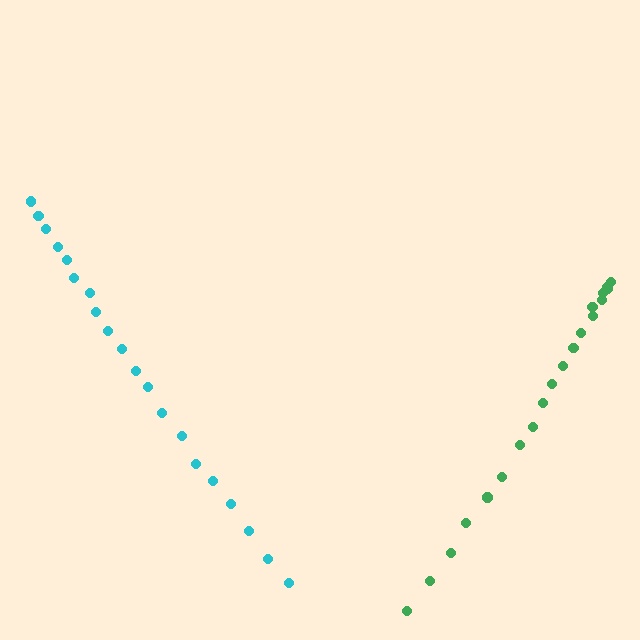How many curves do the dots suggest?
There are 2 distinct paths.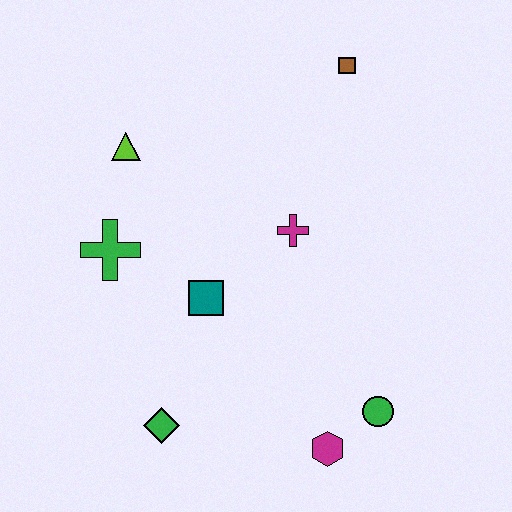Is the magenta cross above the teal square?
Yes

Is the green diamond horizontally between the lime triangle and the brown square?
Yes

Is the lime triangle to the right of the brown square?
No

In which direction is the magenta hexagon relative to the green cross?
The magenta hexagon is to the right of the green cross.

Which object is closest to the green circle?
The magenta hexagon is closest to the green circle.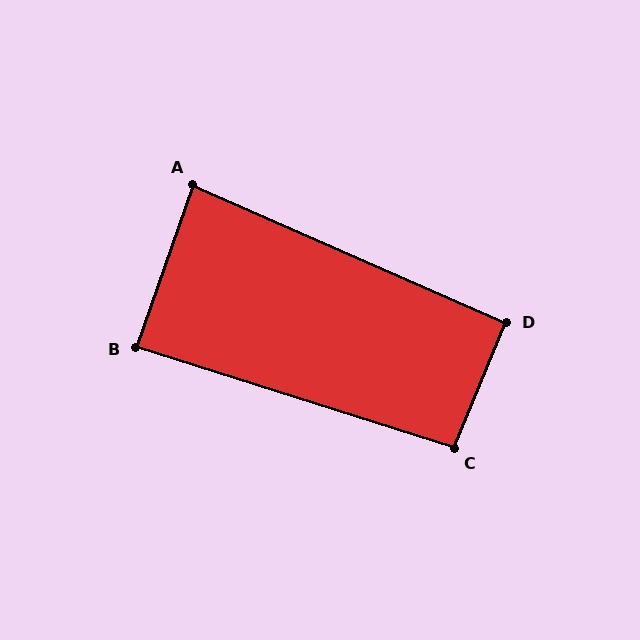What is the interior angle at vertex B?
Approximately 89 degrees (approximately right).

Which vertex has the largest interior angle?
C, at approximately 95 degrees.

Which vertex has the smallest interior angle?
A, at approximately 85 degrees.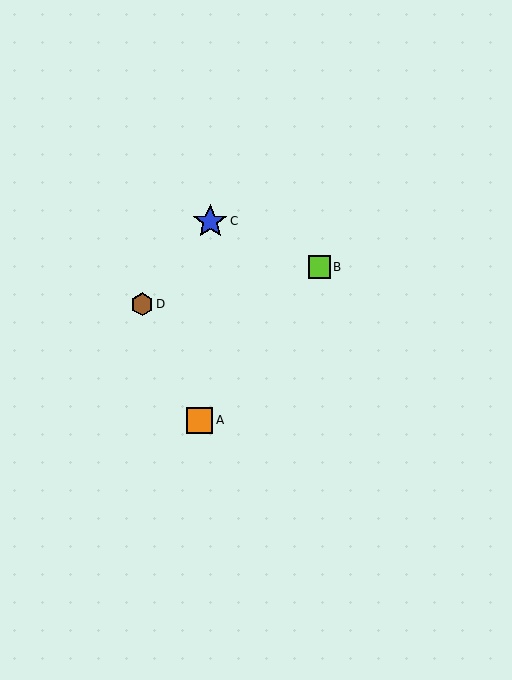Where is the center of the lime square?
The center of the lime square is at (319, 267).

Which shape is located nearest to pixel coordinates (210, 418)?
The orange square (labeled A) at (199, 421) is nearest to that location.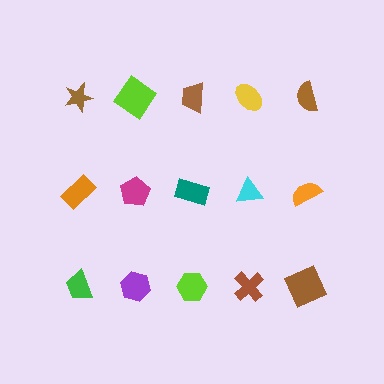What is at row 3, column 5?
A brown square.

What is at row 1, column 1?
A brown star.